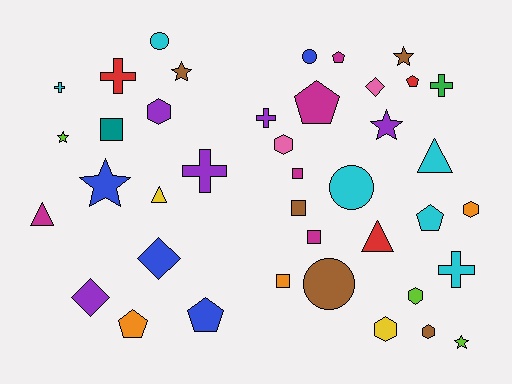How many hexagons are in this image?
There are 6 hexagons.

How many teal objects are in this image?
There is 1 teal object.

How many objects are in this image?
There are 40 objects.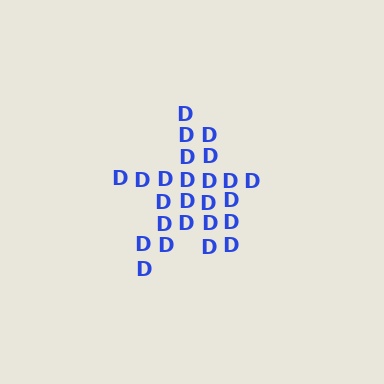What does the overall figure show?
The overall figure shows a star.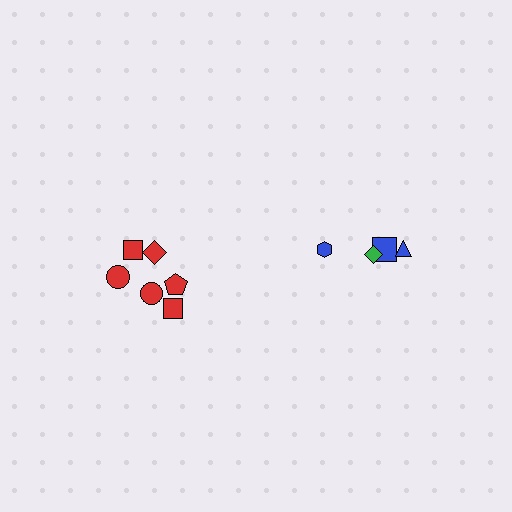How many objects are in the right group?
There are 4 objects.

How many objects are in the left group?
There are 6 objects.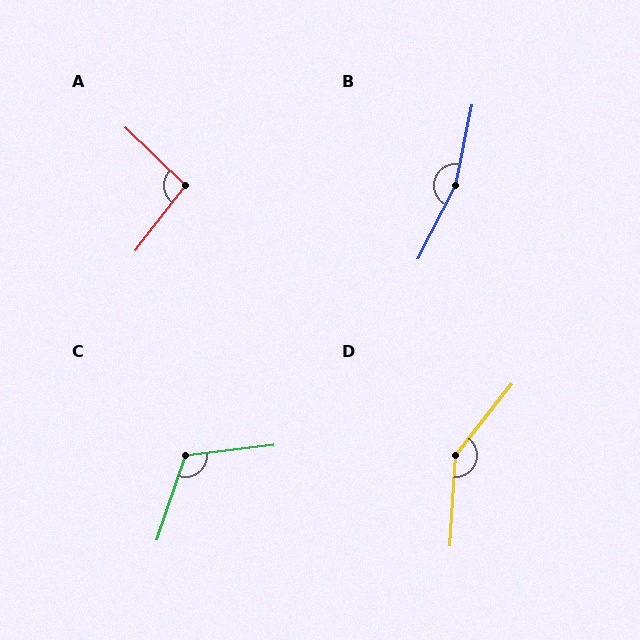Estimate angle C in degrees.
Approximately 115 degrees.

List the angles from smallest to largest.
A (97°), C (115°), D (145°), B (165°).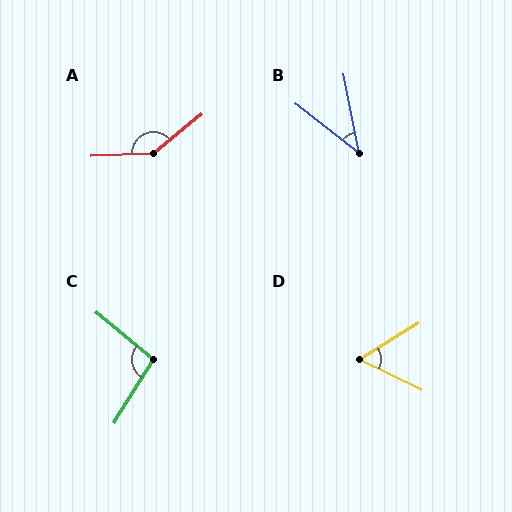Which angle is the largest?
A, at approximately 143 degrees.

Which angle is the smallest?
B, at approximately 41 degrees.